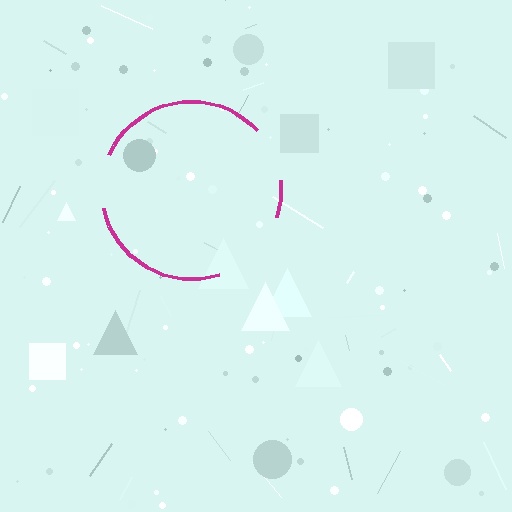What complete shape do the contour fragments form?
The contour fragments form a circle.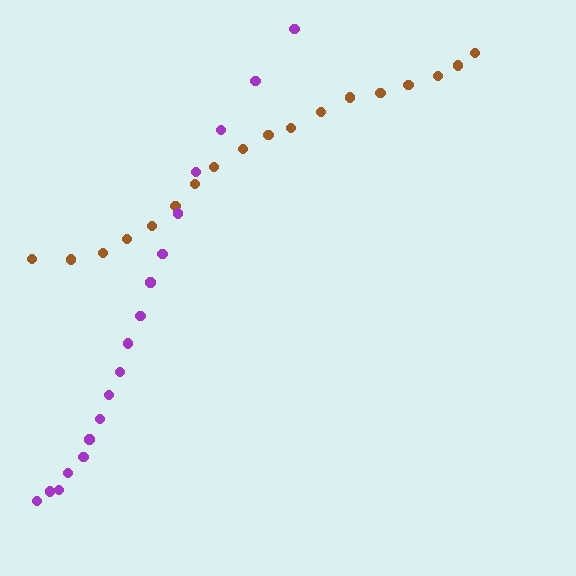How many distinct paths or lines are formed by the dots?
There are 2 distinct paths.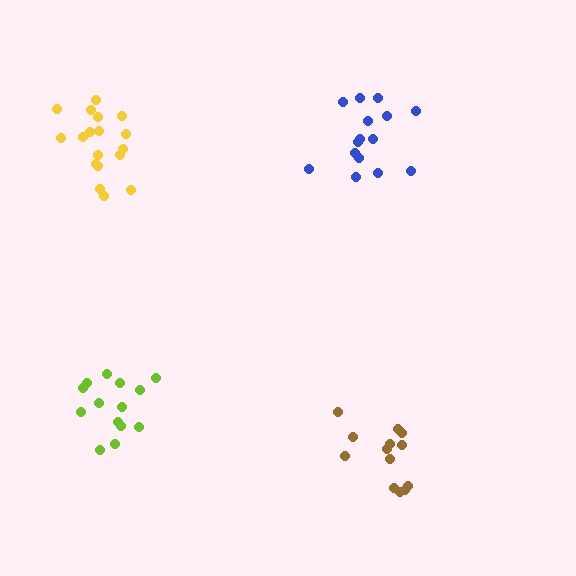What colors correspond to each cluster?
The clusters are colored: blue, lime, yellow, brown.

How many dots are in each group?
Group 1: 15 dots, Group 2: 14 dots, Group 3: 18 dots, Group 4: 13 dots (60 total).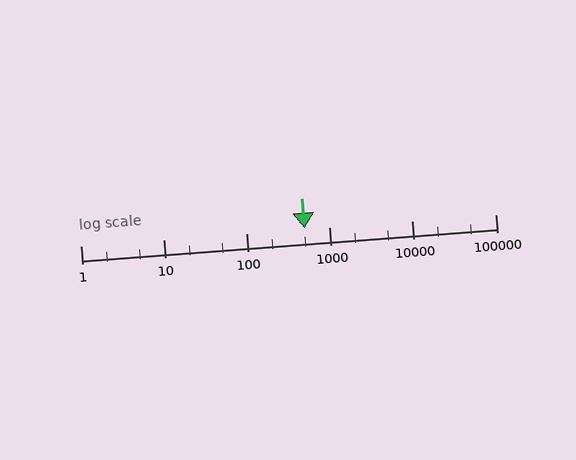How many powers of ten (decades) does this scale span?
The scale spans 5 decades, from 1 to 100000.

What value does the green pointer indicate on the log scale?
The pointer indicates approximately 500.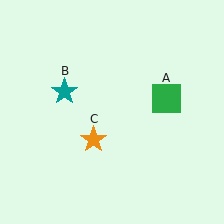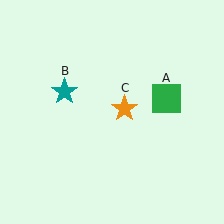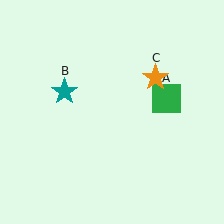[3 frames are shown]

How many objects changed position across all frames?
1 object changed position: orange star (object C).